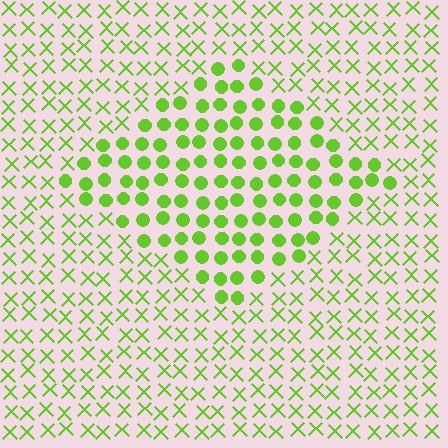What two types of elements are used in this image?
The image uses circles inside the diamond region and X marks outside it.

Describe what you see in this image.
The image is filled with small lime elements arranged in a uniform grid. A diamond-shaped region contains circles, while the surrounding area contains X marks. The boundary is defined purely by the change in element shape.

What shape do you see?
I see a diamond.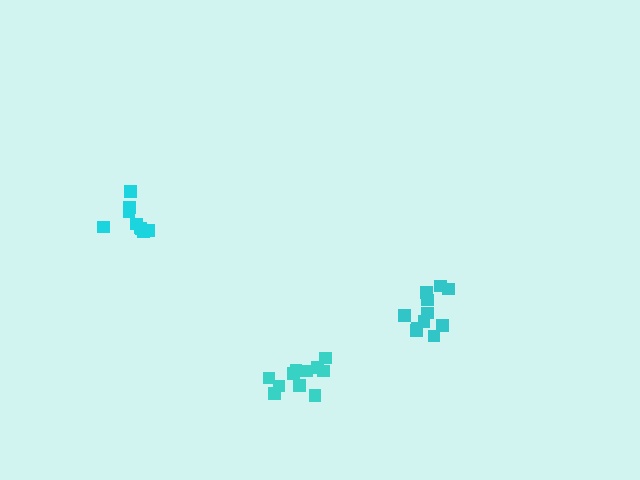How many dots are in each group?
Group 1: 11 dots, Group 2: 9 dots, Group 3: 11 dots (31 total).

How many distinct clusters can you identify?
There are 3 distinct clusters.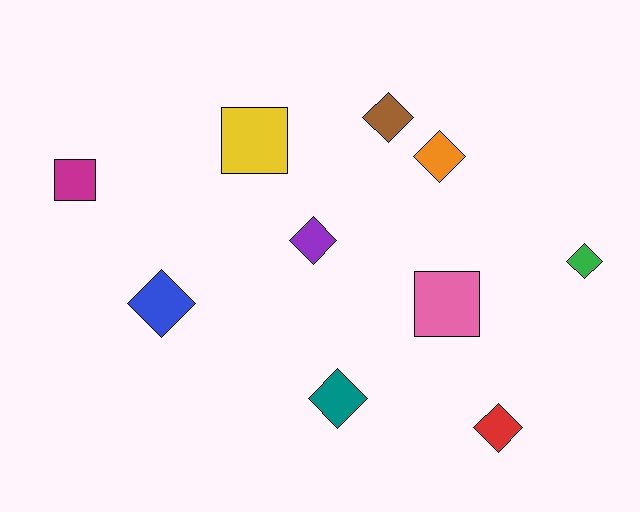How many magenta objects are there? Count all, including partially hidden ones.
There is 1 magenta object.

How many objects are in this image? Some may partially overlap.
There are 10 objects.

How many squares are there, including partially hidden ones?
There are 3 squares.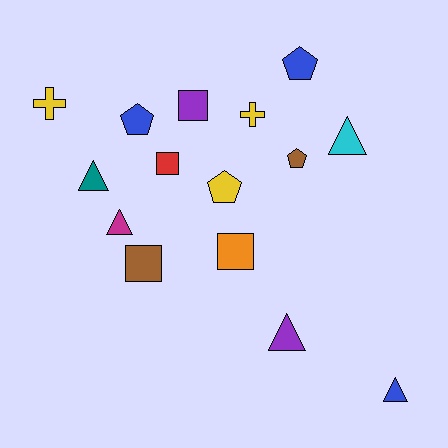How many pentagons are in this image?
There are 4 pentagons.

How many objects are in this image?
There are 15 objects.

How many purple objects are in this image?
There are 2 purple objects.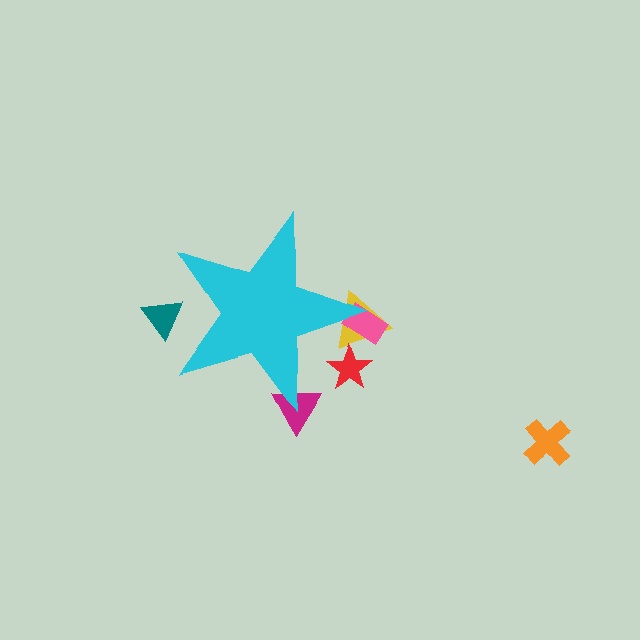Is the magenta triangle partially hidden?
Yes, the magenta triangle is partially hidden behind the cyan star.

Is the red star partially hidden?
Yes, the red star is partially hidden behind the cyan star.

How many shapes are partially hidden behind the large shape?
5 shapes are partially hidden.